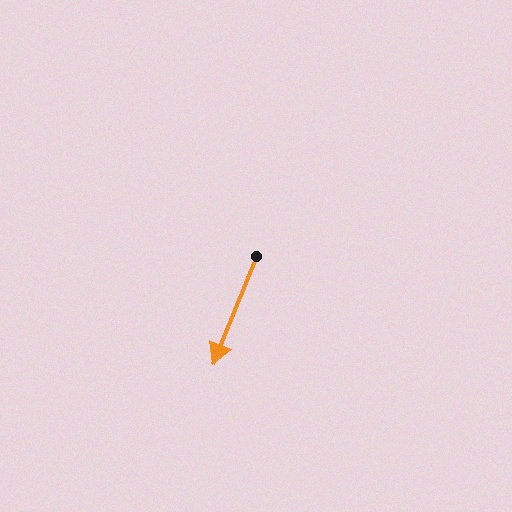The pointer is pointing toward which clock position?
Roughly 7 o'clock.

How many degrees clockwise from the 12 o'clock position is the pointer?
Approximately 202 degrees.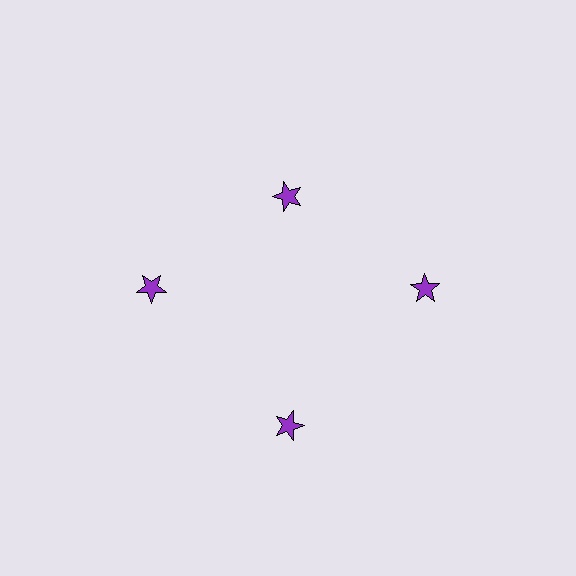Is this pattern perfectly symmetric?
No. The 4 purple stars are arranged in a ring, but one element near the 12 o'clock position is pulled inward toward the center, breaking the 4-fold rotational symmetry.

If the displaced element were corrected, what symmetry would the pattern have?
It would have 4-fold rotational symmetry — the pattern would map onto itself every 90 degrees.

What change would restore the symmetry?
The symmetry would be restored by moving it outward, back onto the ring so that all 4 stars sit at equal angles and equal distance from the center.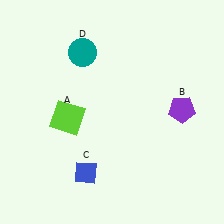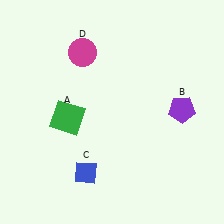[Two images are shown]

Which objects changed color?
A changed from lime to green. D changed from teal to magenta.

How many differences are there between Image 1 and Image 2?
There are 2 differences between the two images.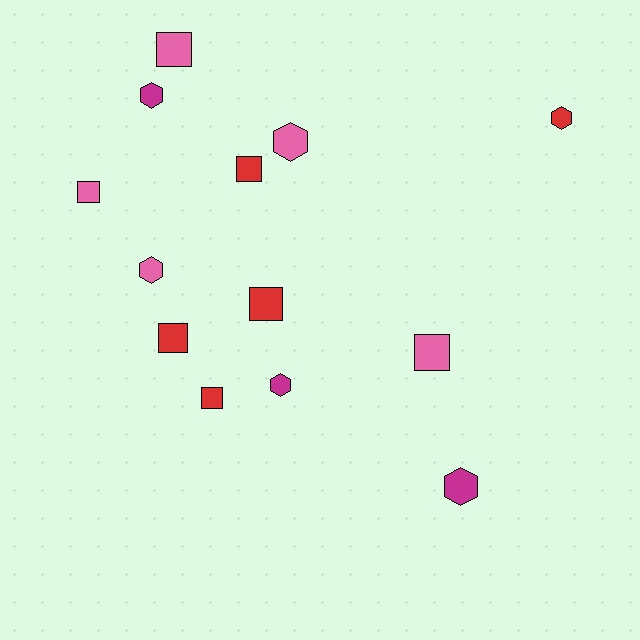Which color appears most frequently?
Pink, with 5 objects.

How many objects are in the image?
There are 13 objects.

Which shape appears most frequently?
Square, with 7 objects.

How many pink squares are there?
There are 3 pink squares.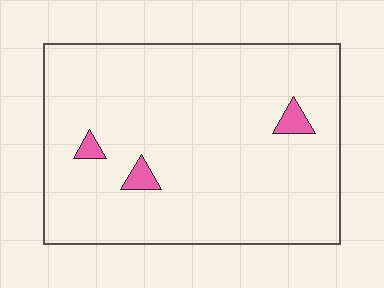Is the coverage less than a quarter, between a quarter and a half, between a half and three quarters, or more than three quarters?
Less than a quarter.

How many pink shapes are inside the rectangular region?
3.